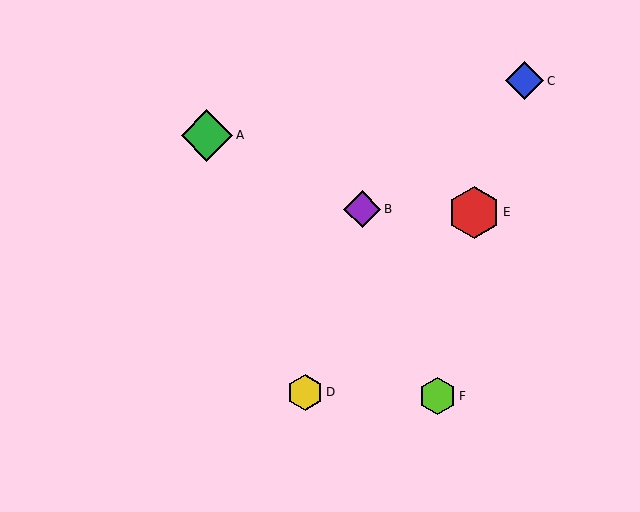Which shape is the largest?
The red hexagon (labeled E) is the largest.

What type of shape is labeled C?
Shape C is a blue diamond.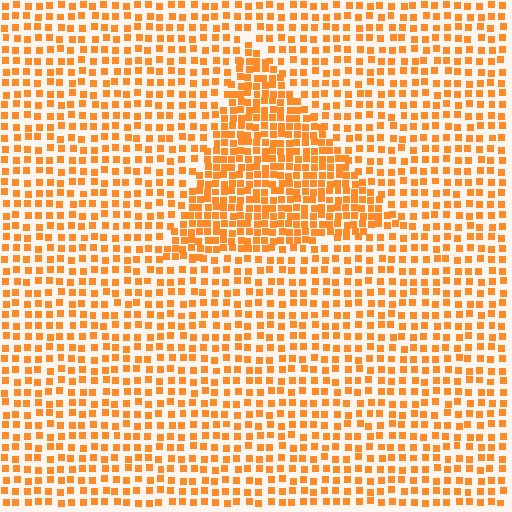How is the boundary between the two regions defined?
The boundary is defined by a change in element density (approximately 1.8x ratio). All elements are the same color, size, and shape.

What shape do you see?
I see a triangle.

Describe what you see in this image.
The image contains small orange elements arranged at two different densities. A triangle-shaped region is visible where the elements are more densely packed than the surrounding area.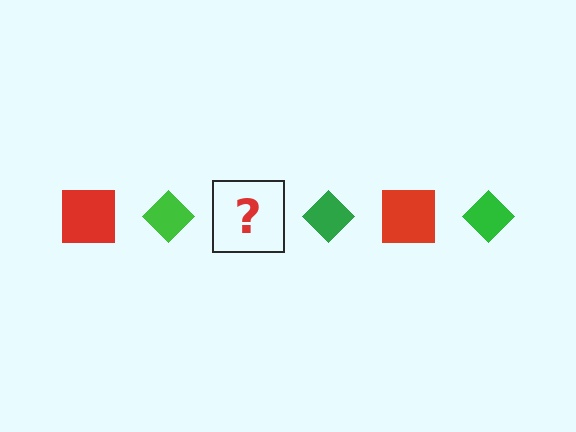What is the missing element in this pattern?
The missing element is a red square.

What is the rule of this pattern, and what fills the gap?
The rule is that the pattern alternates between red square and green diamond. The gap should be filled with a red square.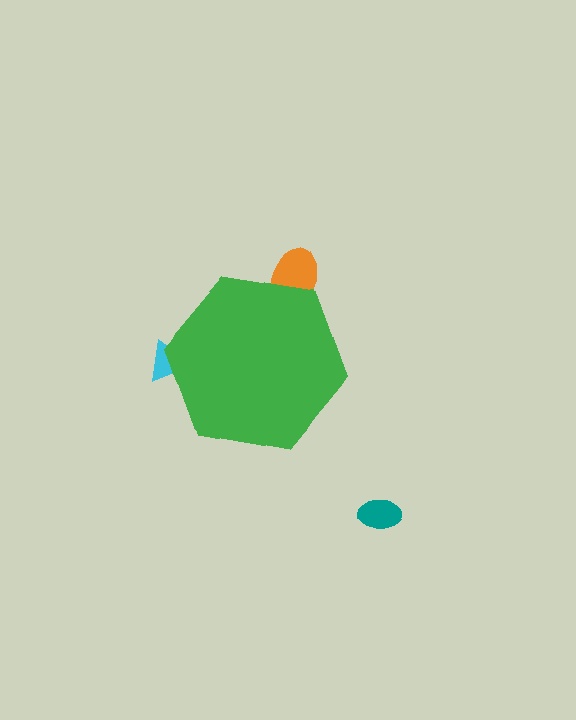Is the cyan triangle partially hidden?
Yes, the cyan triangle is partially hidden behind the green hexagon.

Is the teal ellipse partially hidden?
No, the teal ellipse is fully visible.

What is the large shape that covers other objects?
A green hexagon.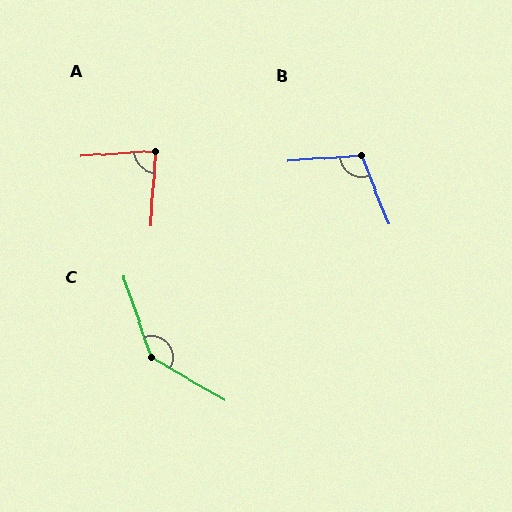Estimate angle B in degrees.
Approximately 108 degrees.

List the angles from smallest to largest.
A (83°), B (108°), C (139°).